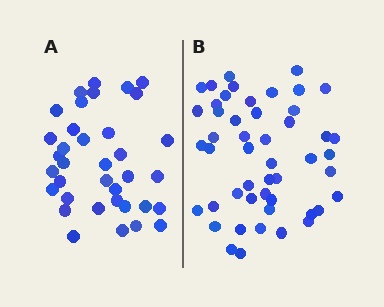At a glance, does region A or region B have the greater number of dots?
Region B (the right region) has more dots.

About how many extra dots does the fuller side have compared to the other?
Region B has approximately 15 more dots than region A.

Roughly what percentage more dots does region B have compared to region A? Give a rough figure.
About 35% more.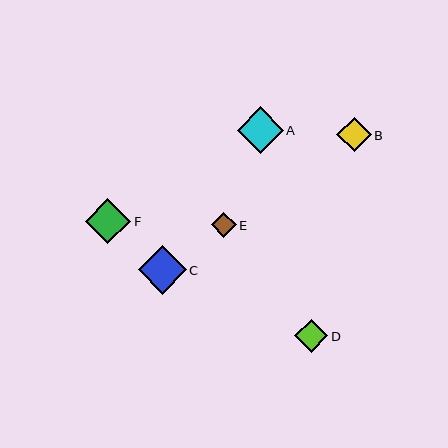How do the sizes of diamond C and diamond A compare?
Diamond C and diamond A are approximately the same size.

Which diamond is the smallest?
Diamond E is the smallest with a size of approximately 25 pixels.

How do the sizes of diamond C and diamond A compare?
Diamond C and diamond A are approximately the same size.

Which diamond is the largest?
Diamond C is the largest with a size of approximately 48 pixels.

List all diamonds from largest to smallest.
From largest to smallest: C, A, F, B, D, E.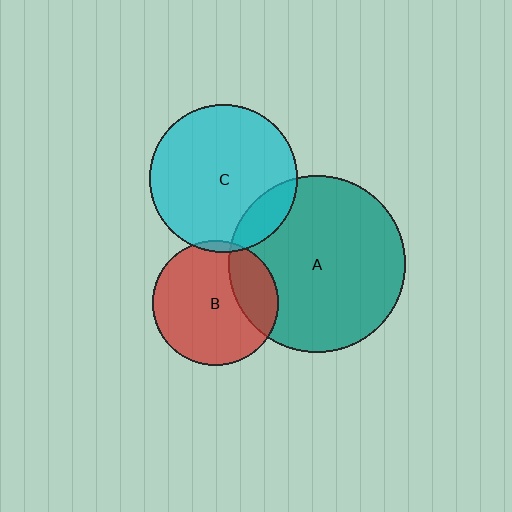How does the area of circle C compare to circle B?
Approximately 1.4 times.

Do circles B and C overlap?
Yes.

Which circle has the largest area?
Circle A (teal).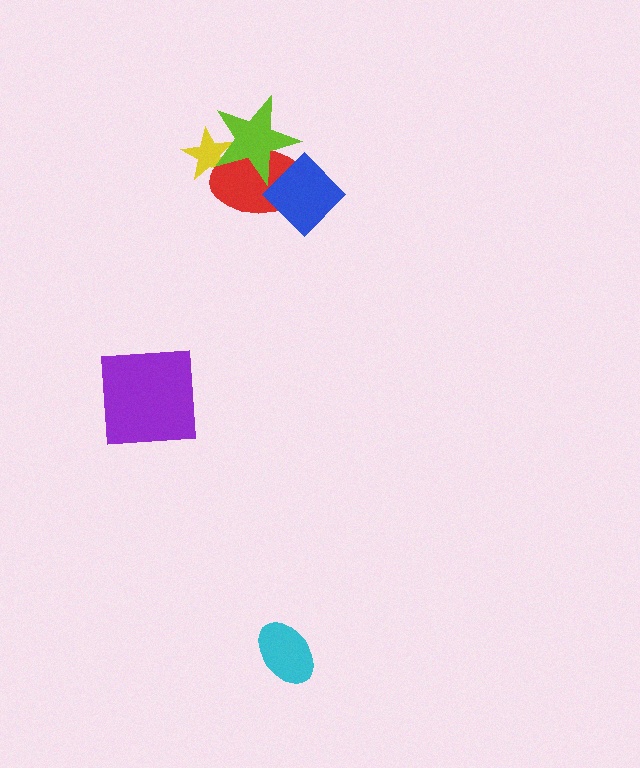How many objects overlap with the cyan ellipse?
0 objects overlap with the cyan ellipse.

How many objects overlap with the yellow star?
2 objects overlap with the yellow star.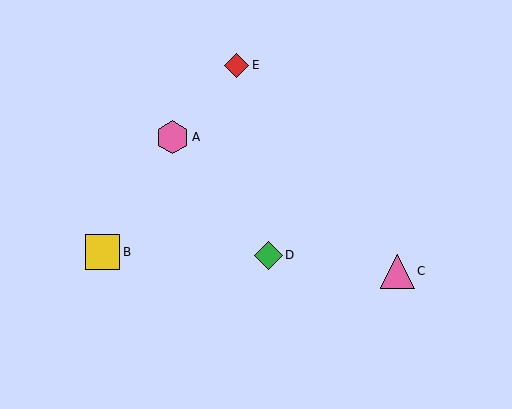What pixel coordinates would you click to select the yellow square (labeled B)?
Click at (102, 252) to select the yellow square B.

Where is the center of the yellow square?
The center of the yellow square is at (102, 252).